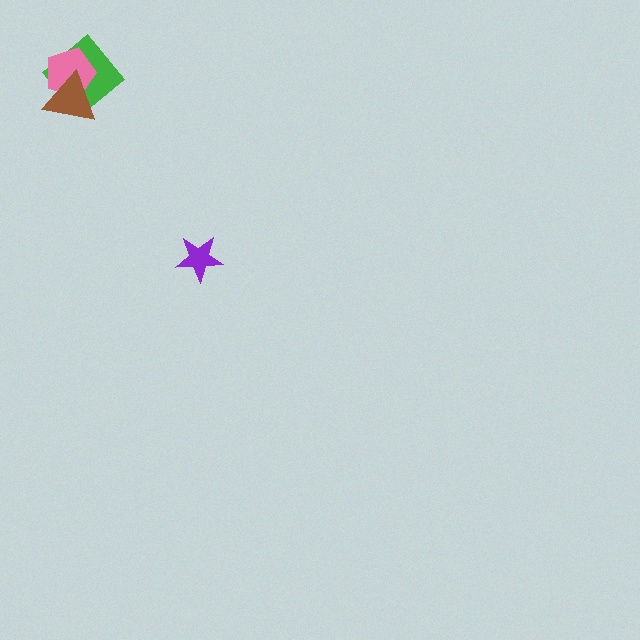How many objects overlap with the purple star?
0 objects overlap with the purple star.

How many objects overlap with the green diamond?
2 objects overlap with the green diamond.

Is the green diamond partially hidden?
Yes, it is partially covered by another shape.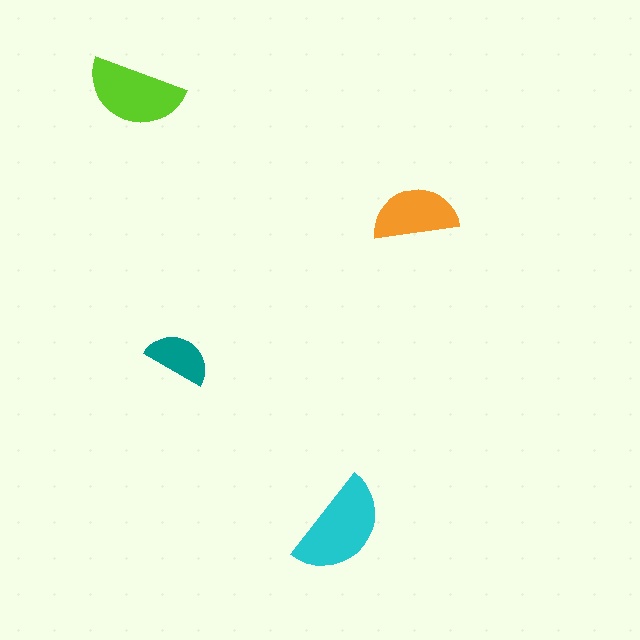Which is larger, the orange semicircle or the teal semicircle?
The orange one.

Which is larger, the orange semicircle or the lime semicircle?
The lime one.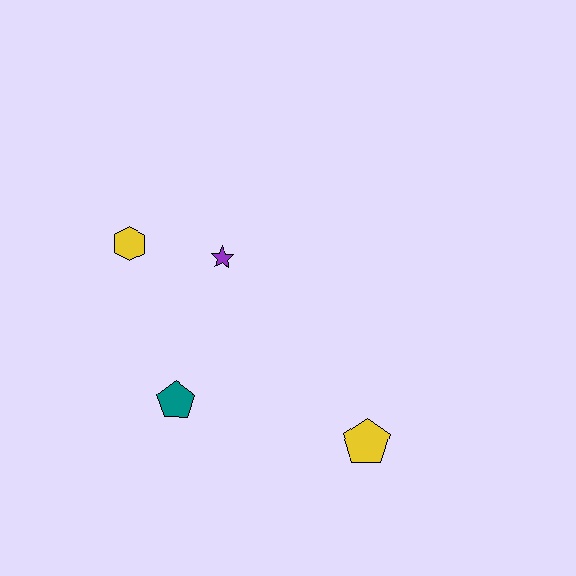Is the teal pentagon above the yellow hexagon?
No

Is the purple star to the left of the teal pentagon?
No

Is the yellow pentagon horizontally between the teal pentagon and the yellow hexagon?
No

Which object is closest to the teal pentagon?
The purple star is closest to the teal pentagon.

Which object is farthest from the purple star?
The yellow pentagon is farthest from the purple star.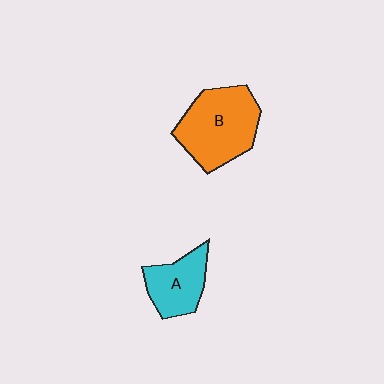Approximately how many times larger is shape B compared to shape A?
Approximately 1.6 times.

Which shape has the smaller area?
Shape A (cyan).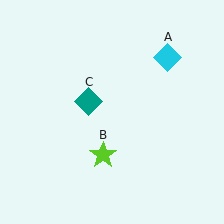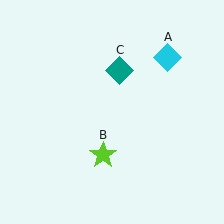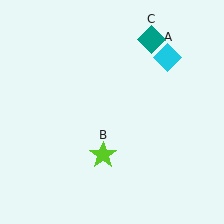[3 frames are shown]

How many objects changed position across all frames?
1 object changed position: teal diamond (object C).